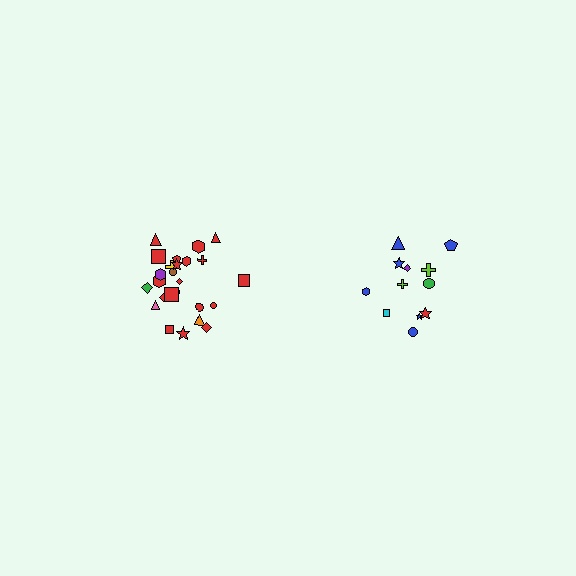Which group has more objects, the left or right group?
The left group.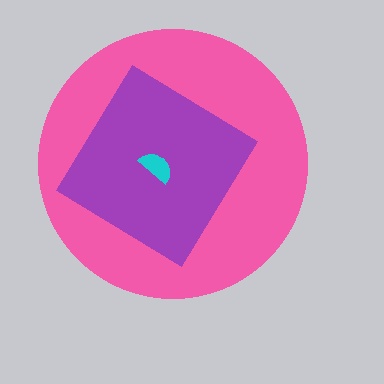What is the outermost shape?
The pink circle.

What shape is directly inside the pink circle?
The purple diamond.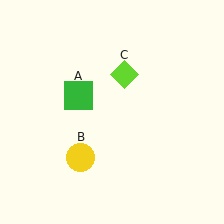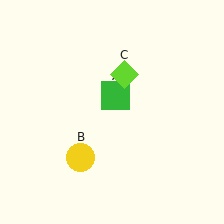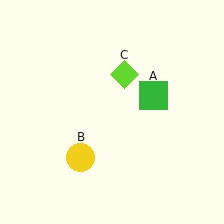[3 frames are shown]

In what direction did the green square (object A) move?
The green square (object A) moved right.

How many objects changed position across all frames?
1 object changed position: green square (object A).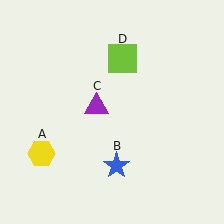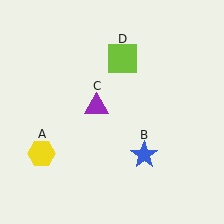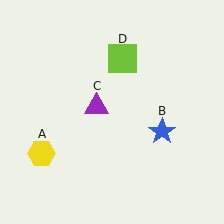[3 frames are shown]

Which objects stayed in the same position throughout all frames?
Yellow hexagon (object A) and purple triangle (object C) and lime square (object D) remained stationary.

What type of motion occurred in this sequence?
The blue star (object B) rotated counterclockwise around the center of the scene.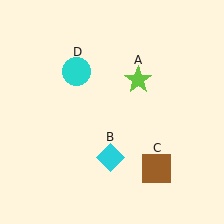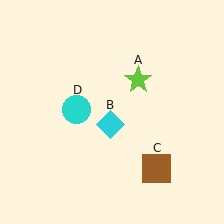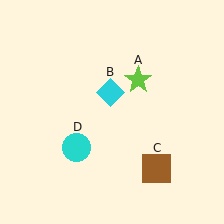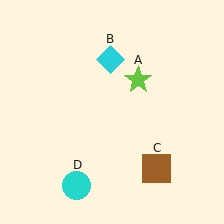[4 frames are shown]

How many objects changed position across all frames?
2 objects changed position: cyan diamond (object B), cyan circle (object D).